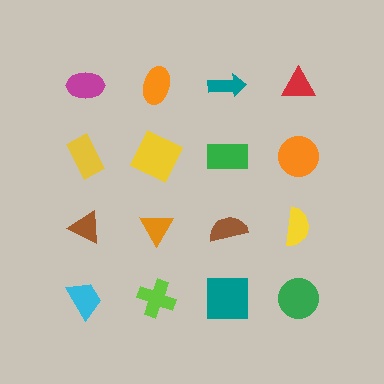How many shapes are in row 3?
4 shapes.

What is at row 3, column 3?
A brown semicircle.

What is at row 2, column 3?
A green rectangle.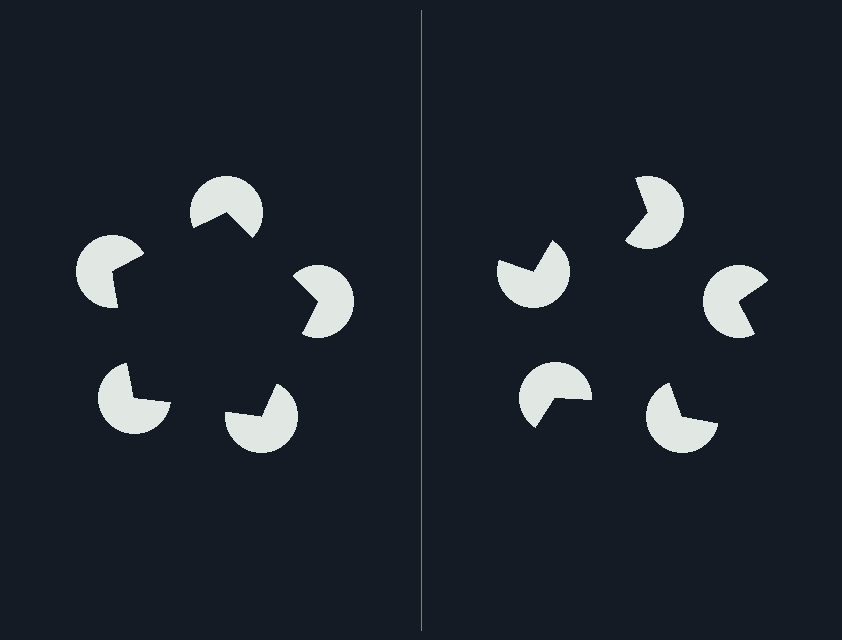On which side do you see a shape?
An illusory pentagon appears on the left side. On the right side the wedge cuts are rotated, so no coherent shape forms.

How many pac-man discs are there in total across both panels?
10 — 5 on each side.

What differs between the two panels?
The pac-man discs are positioned identically on both sides; only the wedge orientations differ. On the left they align to a pentagon; on the right they are misaligned.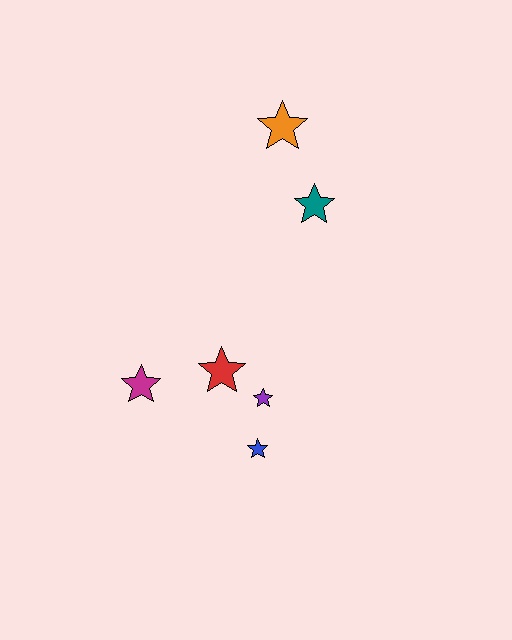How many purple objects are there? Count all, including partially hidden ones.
There is 1 purple object.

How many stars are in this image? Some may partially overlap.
There are 6 stars.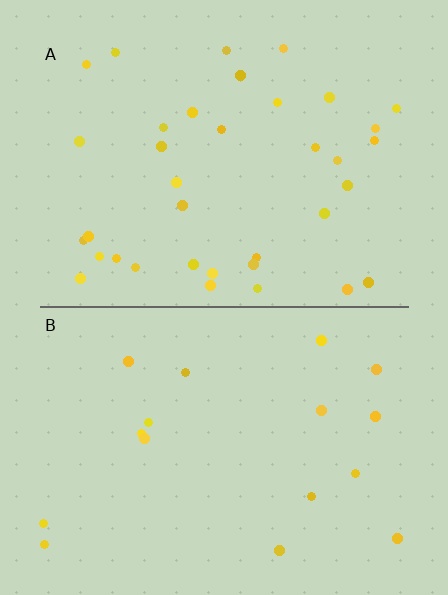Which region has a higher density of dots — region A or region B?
A (the top).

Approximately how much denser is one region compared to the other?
Approximately 2.2× — region A over region B.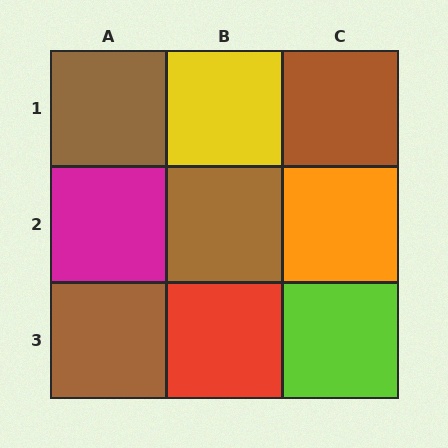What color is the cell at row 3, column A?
Brown.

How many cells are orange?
1 cell is orange.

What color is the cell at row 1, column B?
Yellow.